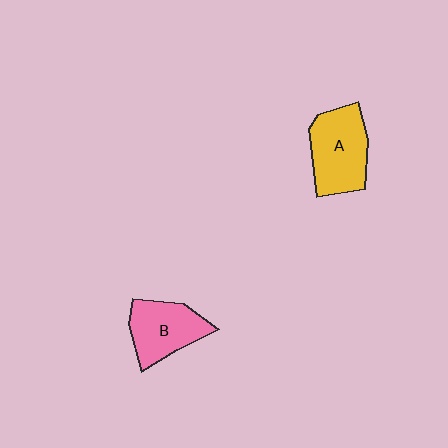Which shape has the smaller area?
Shape B (pink).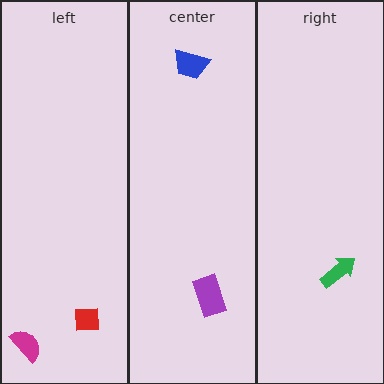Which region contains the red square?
The left region.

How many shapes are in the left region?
2.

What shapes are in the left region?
The red square, the magenta semicircle.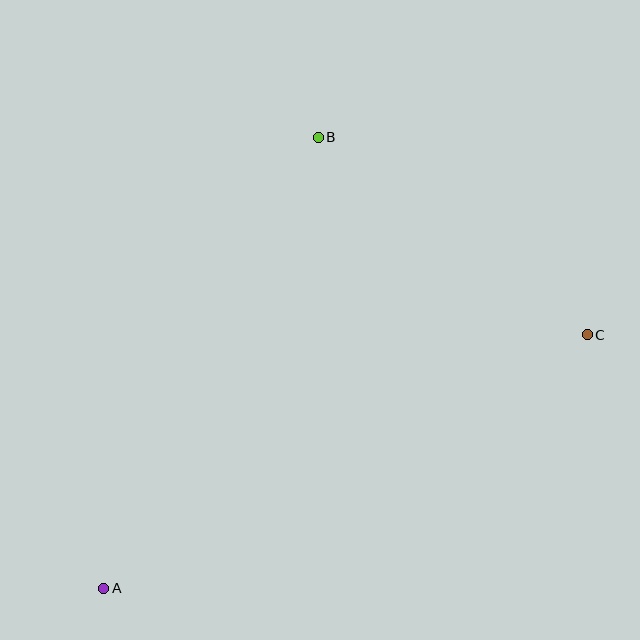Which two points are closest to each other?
Points B and C are closest to each other.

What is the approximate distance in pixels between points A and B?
The distance between A and B is approximately 499 pixels.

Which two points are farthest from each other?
Points A and C are farthest from each other.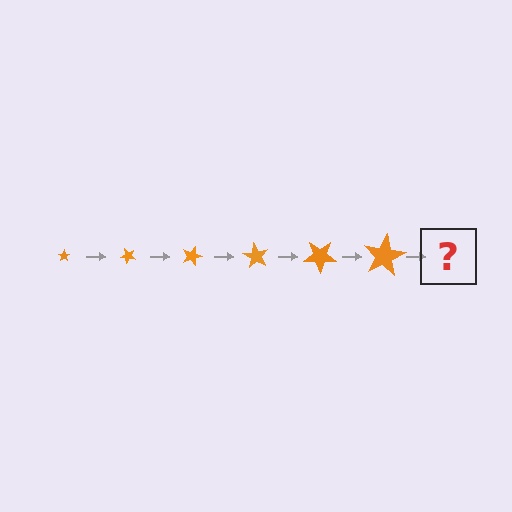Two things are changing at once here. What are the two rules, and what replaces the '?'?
The two rules are that the star grows larger each step and it rotates 45 degrees each step. The '?' should be a star, larger than the previous one and rotated 270 degrees from the start.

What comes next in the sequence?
The next element should be a star, larger than the previous one and rotated 270 degrees from the start.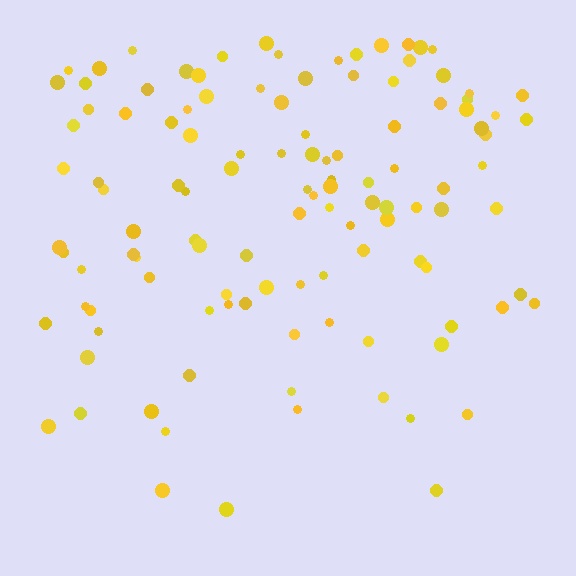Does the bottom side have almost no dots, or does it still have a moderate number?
Still a moderate number, just noticeably fewer than the top.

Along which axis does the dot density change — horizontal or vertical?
Vertical.